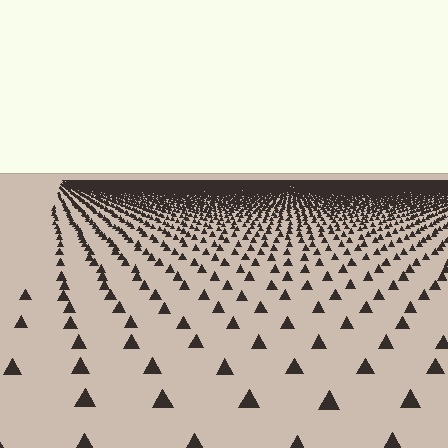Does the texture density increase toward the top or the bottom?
Density increases toward the top.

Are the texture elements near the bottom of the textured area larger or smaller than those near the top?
Larger. Near the bottom, elements are closer to the viewer and appear at a bigger on-screen size.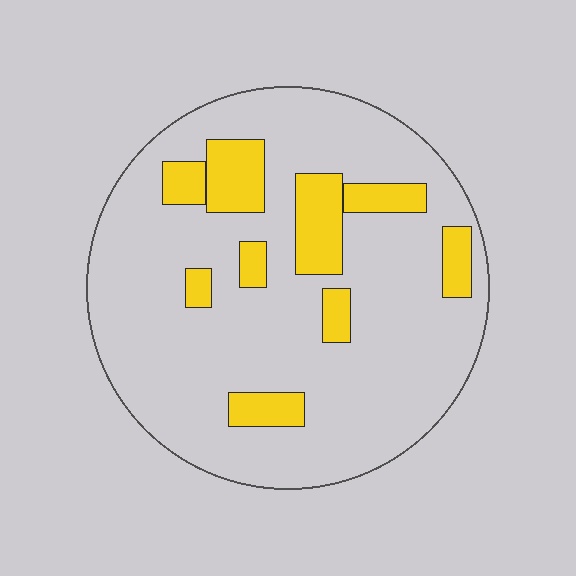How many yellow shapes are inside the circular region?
9.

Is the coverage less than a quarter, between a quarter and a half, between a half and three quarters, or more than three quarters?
Less than a quarter.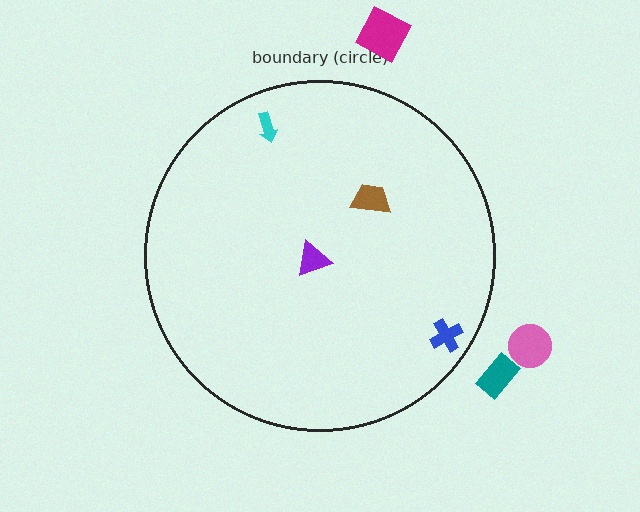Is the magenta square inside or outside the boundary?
Outside.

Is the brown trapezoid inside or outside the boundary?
Inside.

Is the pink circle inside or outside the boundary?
Outside.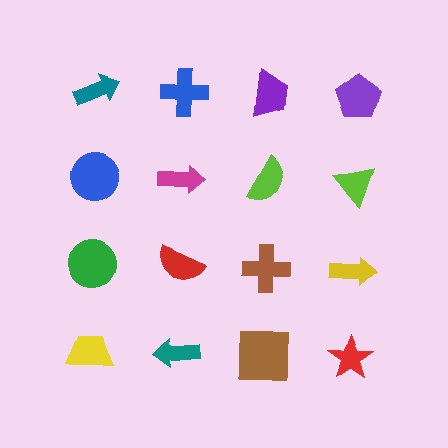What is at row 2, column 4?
A lime triangle.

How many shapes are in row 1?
4 shapes.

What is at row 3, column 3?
A brown cross.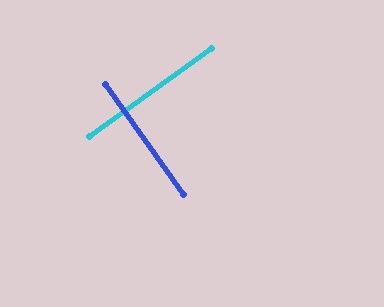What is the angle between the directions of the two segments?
Approximately 90 degrees.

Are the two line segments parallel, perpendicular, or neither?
Perpendicular — they meet at approximately 90°.